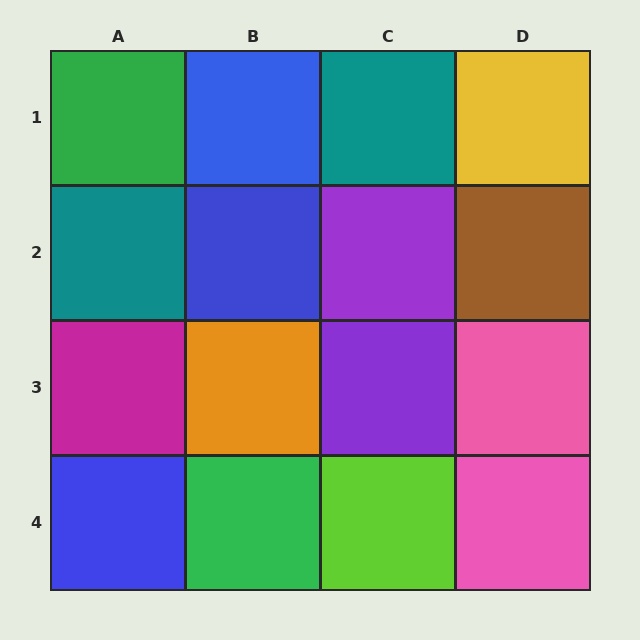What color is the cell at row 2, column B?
Blue.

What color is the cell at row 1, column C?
Teal.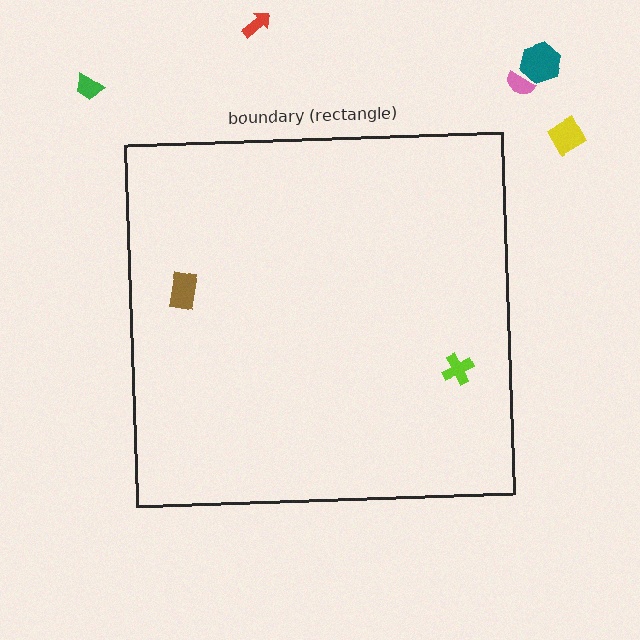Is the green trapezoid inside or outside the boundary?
Outside.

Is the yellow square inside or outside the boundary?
Outside.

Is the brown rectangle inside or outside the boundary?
Inside.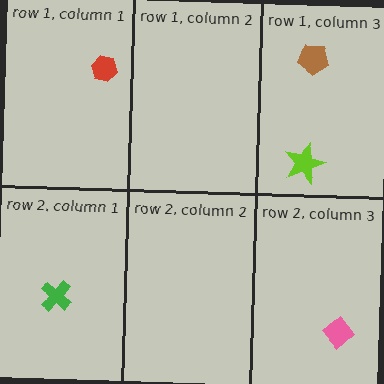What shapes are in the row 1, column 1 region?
The red hexagon.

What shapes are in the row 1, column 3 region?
The lime star, the brown pentagon.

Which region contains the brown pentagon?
The row 1, column 3 region.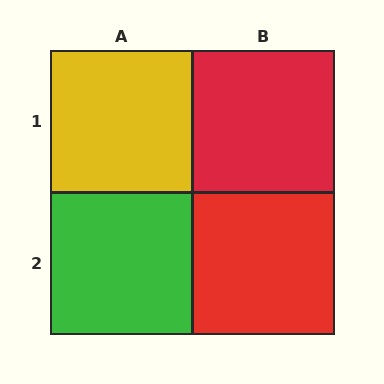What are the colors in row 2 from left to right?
Green, red.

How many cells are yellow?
1 cell is yellow.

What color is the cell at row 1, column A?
Yellow.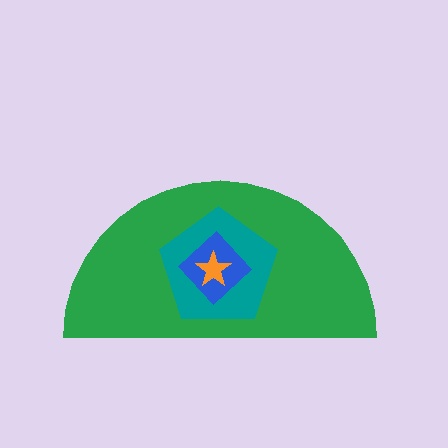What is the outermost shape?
The green semicircle.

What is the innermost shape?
The orange star.